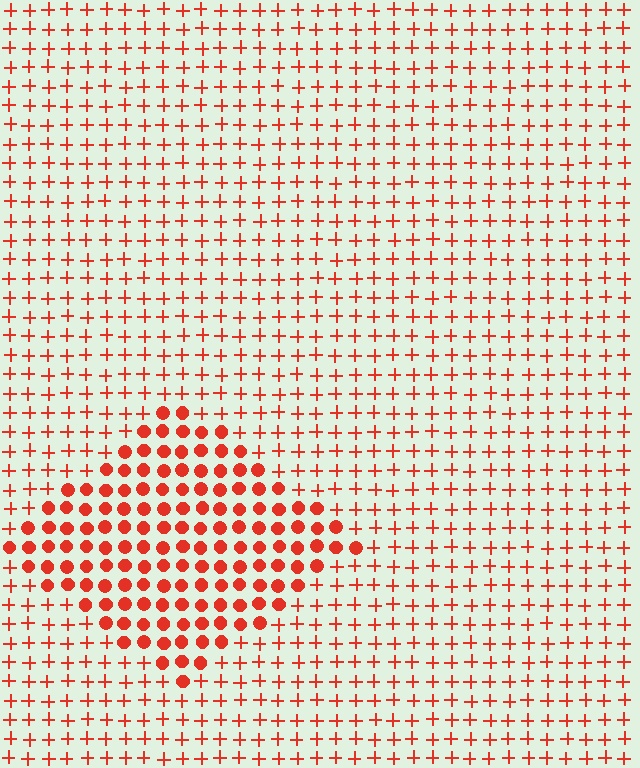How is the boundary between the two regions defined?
The boundary is defined by a change in element shape: circles inside vs. plus signs outside. All elements share the same color and spacing.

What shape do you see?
I see a diamond.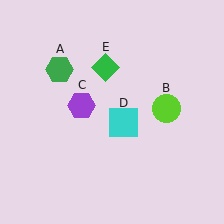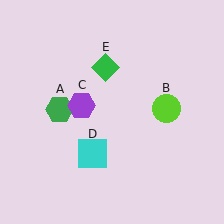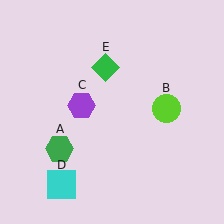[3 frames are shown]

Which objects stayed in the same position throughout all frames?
Lime circle (object B) and purple hexagon (object C) and green diamond (object E) remained stationary.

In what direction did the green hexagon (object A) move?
The green hexagon (object A) moved down.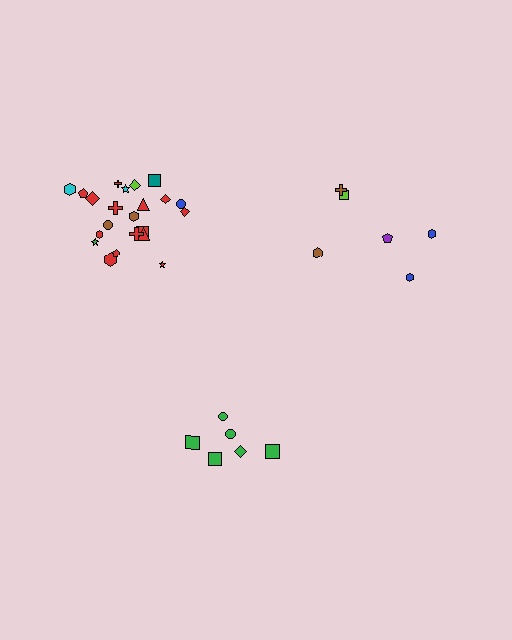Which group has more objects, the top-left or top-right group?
The top-left group.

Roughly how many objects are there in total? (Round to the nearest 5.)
Roughly 35 objects in total.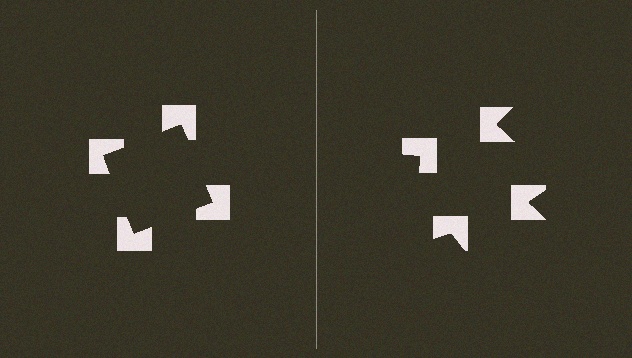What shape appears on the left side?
An illusory square.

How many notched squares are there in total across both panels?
8 — 4 on each side.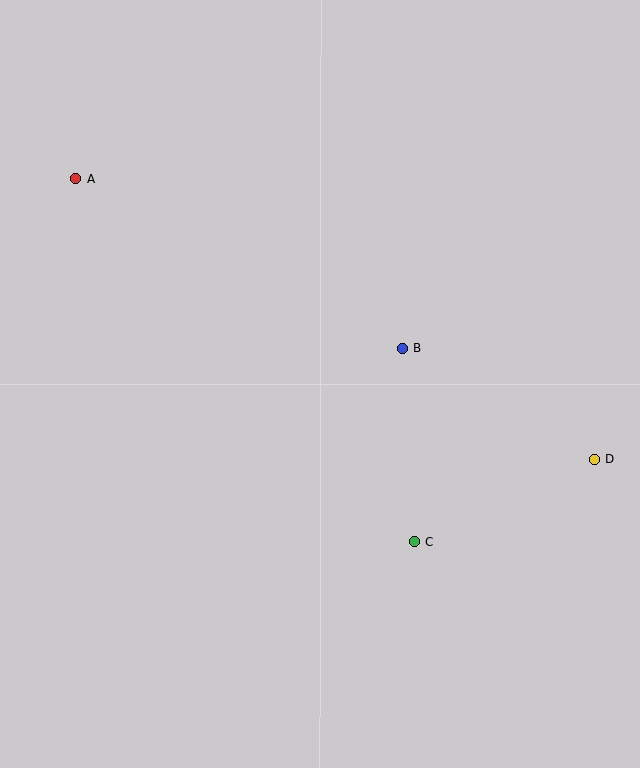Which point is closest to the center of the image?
Point B at (403, 348) is closest to the center.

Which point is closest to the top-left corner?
Point A is closest to the top-left corner.